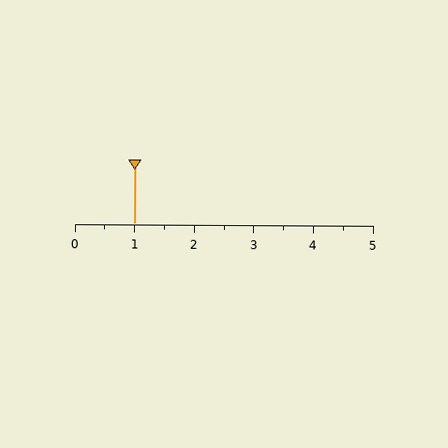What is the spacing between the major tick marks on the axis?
The major ticks are spaced 1 apart.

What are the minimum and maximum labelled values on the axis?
The axis runs from 0 to 5.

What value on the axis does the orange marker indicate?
The marker indicates approximately 1.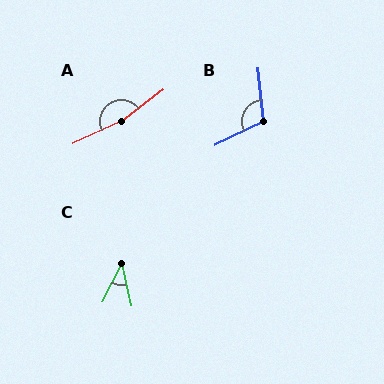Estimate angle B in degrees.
Approximately 111 degrees.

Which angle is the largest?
A, at approximately 168 degrees.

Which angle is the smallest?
C, at approximately 39 degrees.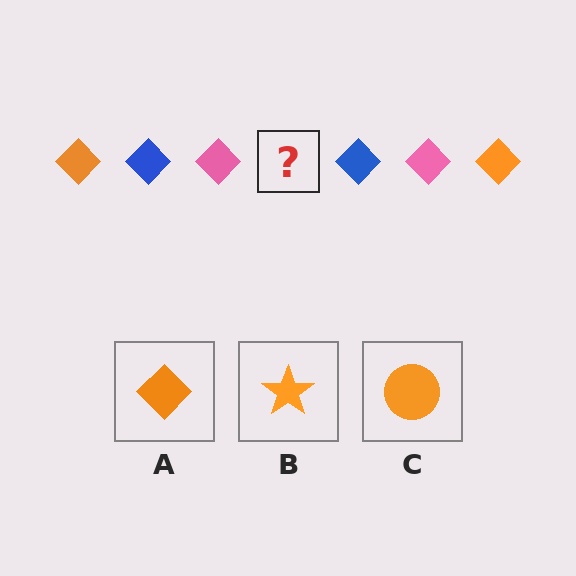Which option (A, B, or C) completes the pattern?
A.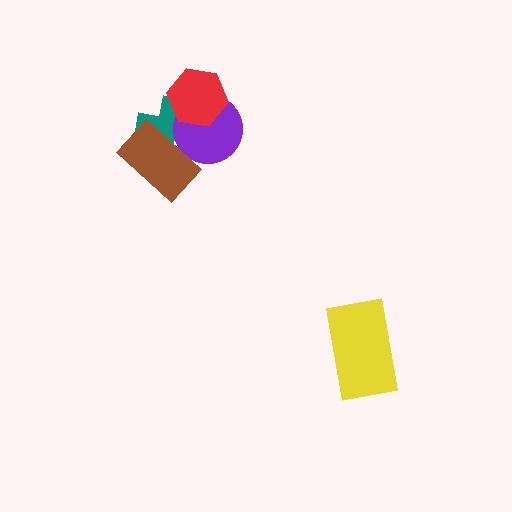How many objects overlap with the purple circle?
3 objects overlap with the purple circle.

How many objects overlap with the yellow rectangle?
0 objects overlap with the yellow rectangle.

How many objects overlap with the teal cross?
3 objects overlap with the teal cross.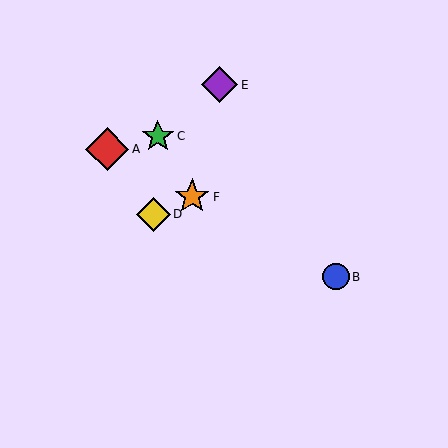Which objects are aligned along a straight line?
Objects A, B, F are aligned along a straight line.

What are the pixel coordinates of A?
Object A is at (107, 149).